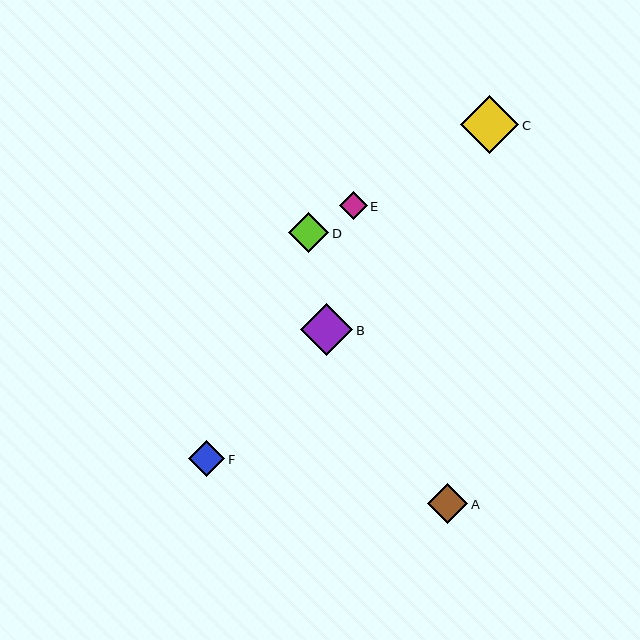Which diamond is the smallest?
Diamond E is the smallest with a size of approximately 28 pixels.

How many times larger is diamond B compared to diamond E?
Diamond B is approximately 1.9 times the size of diamond E.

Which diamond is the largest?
Diamond C is the largest with a size of approximately 58 pixels.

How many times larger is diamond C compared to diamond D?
Diamond C is approximately 1.4 times the size of diamond D.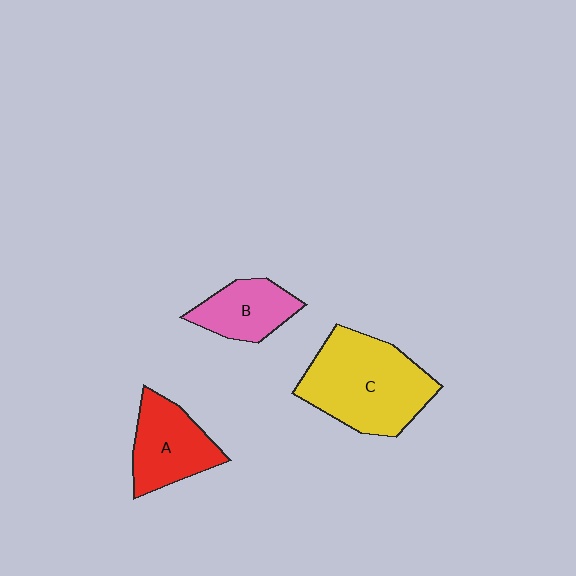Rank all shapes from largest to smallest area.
From largest to smallest: C (yellow), A (red), B (pink).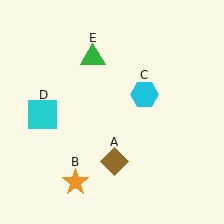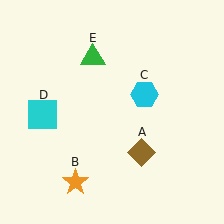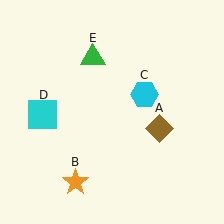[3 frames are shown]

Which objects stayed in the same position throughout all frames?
Orange star (object B) and cyan hexagon (object C) and cyan square (object D) and green triangle (object E) remained stationary.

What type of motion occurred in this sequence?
The brown diamond (object A) rotated counterclockwise around the center of the scene.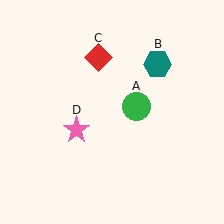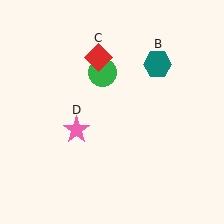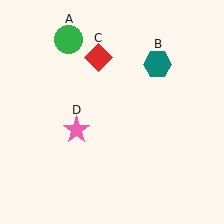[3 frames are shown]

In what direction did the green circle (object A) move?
The green circle (object A) moved up and to the left.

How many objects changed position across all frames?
1 object changed position: green circle (object A).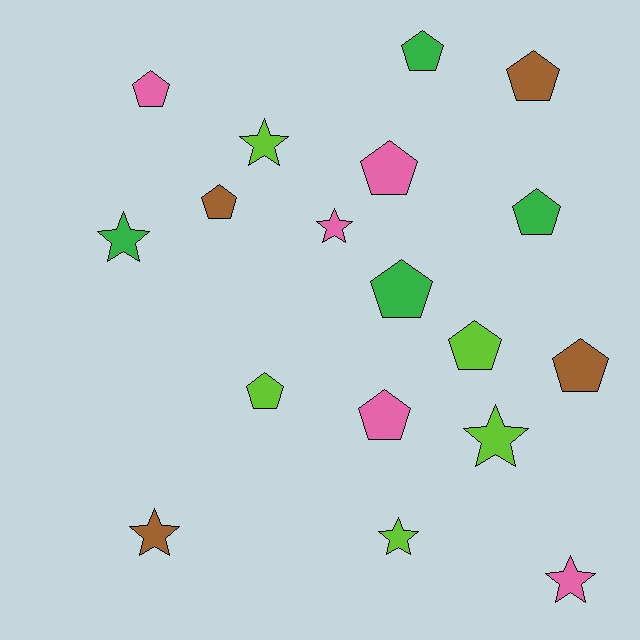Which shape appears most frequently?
Pentagon, with 11 objects.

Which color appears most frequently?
Pink, with 5 objects.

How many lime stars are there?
There are 3 lime stars.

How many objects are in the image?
There are 18 objects.